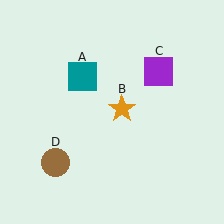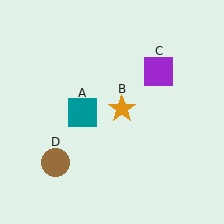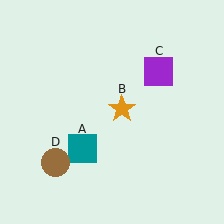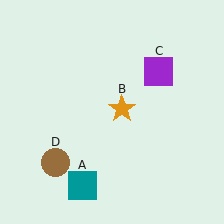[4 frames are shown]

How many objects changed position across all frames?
1 object changed position: teal square (object A).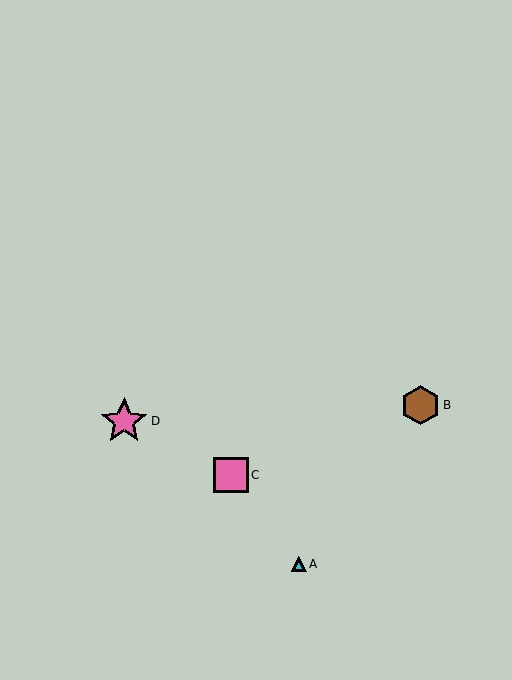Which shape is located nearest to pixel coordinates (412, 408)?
The brown hexagon (labeled B) at (421, 405) is nearest to that location.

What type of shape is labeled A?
Shape A is a cyan triangle.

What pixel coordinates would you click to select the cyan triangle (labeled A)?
Click at (299, 564) to select the cyan triangle A.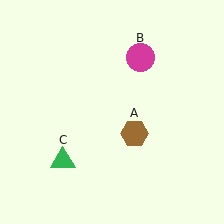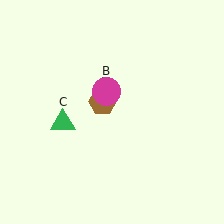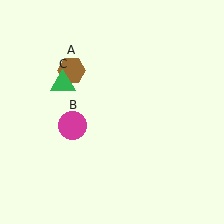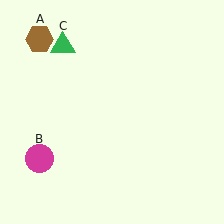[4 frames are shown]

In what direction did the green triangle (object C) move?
The green triangle (object C) moved up.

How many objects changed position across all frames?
3 objects changed position: brown hexagon (object A), magenta circle (object B), green triangle (object C).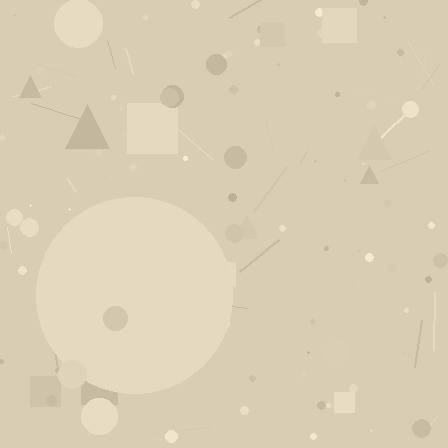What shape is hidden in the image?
A circle is hidden in the image.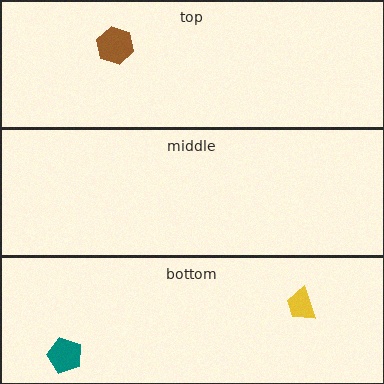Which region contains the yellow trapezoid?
The bottom region.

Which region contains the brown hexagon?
The top region.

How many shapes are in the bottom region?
2.